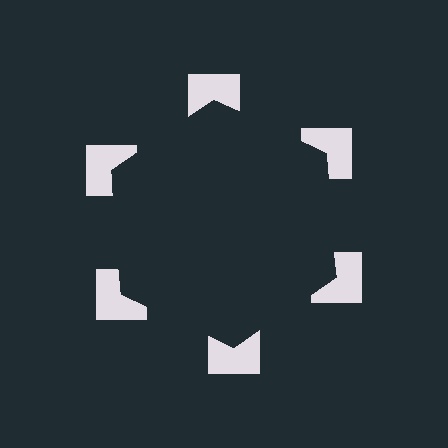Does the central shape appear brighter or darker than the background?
It typically appears slightly darker than the background, even though no actual brightness change is drawn.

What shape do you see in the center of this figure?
An illusory hexagon — its edges are inferred from the aligned wedge cuts in the notched squares, not physically drawn.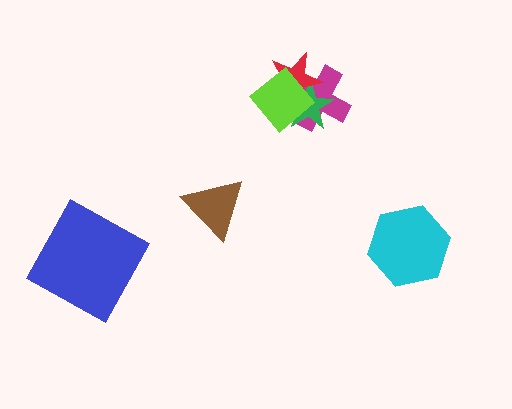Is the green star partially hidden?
Yes, it is partially covered by another shape.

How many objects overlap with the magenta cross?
3 objects overlap with the magenta cross.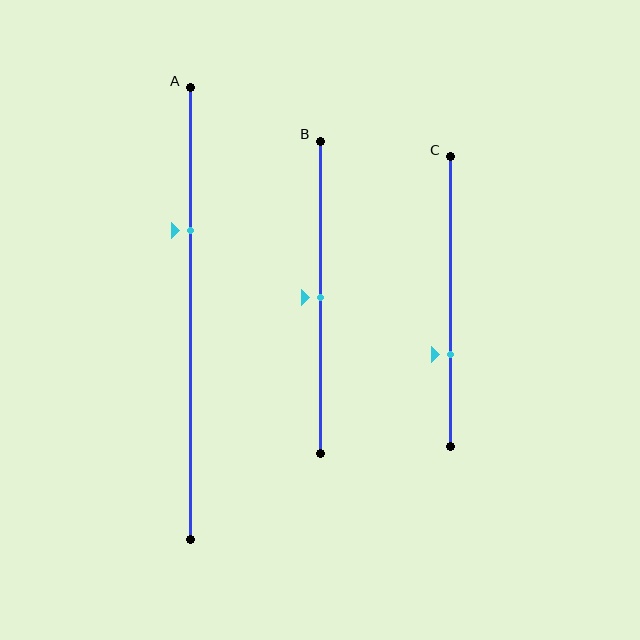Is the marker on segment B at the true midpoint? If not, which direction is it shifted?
Yes, the marker on segment B is at the true midpoint.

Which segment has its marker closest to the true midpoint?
Segment B has its marker closest to the true midpoint.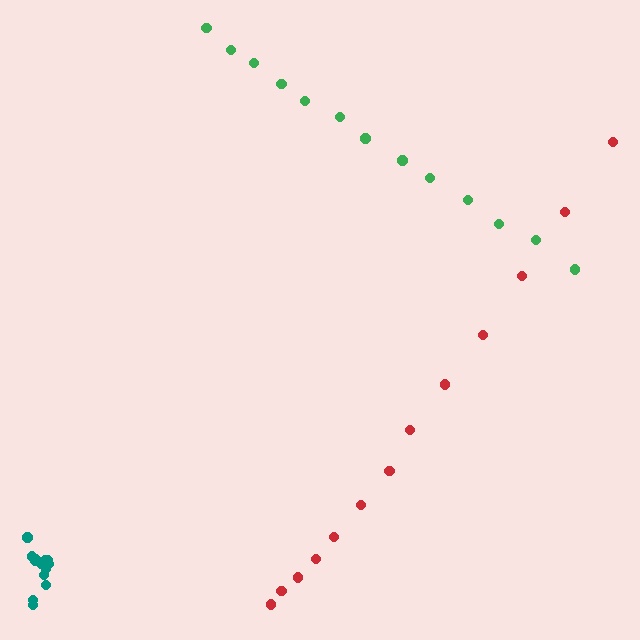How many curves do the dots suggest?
There are 3 distinct paths.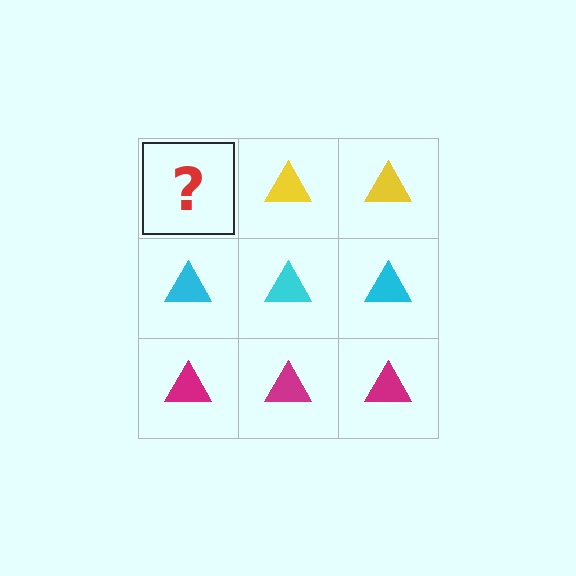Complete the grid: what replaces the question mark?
The question mark should be replaced with a yellow triangle.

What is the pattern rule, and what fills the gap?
The rule is that each row has a consistent color. The gap should be filled with a yellow triangle.